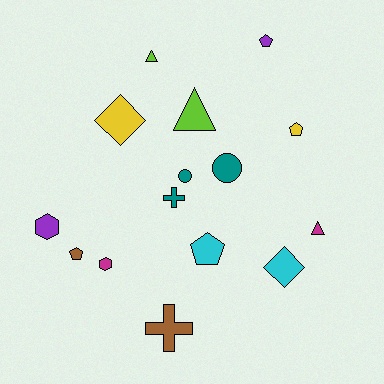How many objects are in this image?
There are 15 objects.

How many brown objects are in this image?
There are 2 brown objects.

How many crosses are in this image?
There are 2 crosses.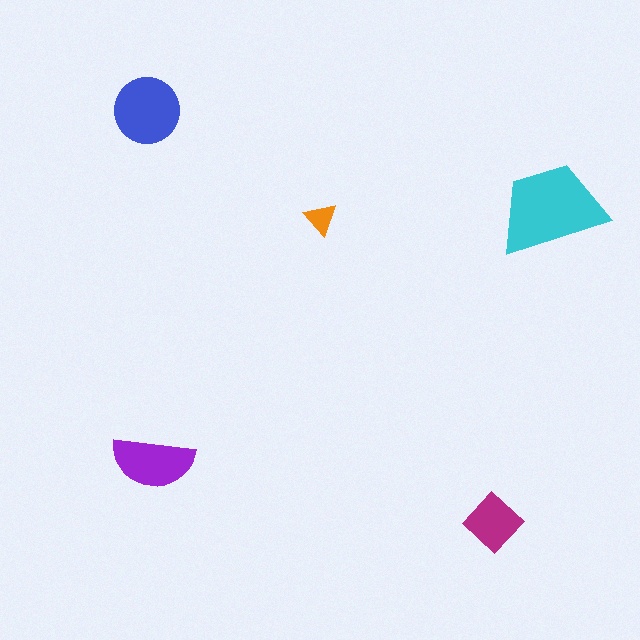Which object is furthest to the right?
The cyan trapezoid is rightmost.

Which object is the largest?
The cyan trapezoid.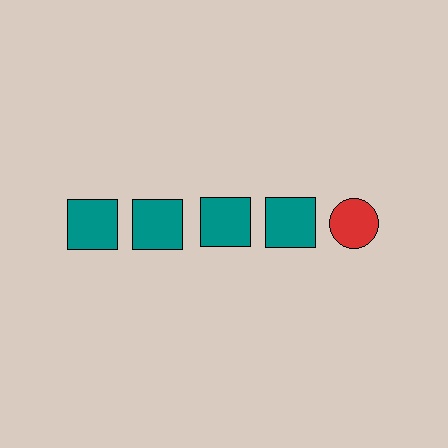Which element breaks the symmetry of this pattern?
The red circle in the top row, rightmost column breaks the symmetry. All other shapes are teal squares.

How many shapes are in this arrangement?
There are 5 shapes arranged in a grid pattern.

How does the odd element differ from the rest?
It differs in both color (red instead of teal) and shape (circle instead of square).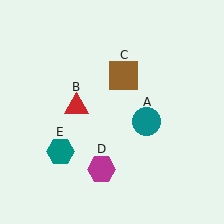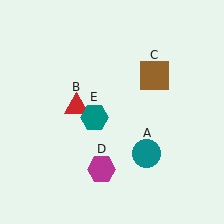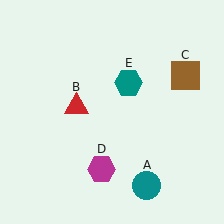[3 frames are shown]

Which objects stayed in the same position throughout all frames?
Red triangle (object B) and magenta hexagon (object D) remained stationary.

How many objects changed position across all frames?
3 objects changed position: teal circle (object A), brown square (object C), teal hexagon (object E).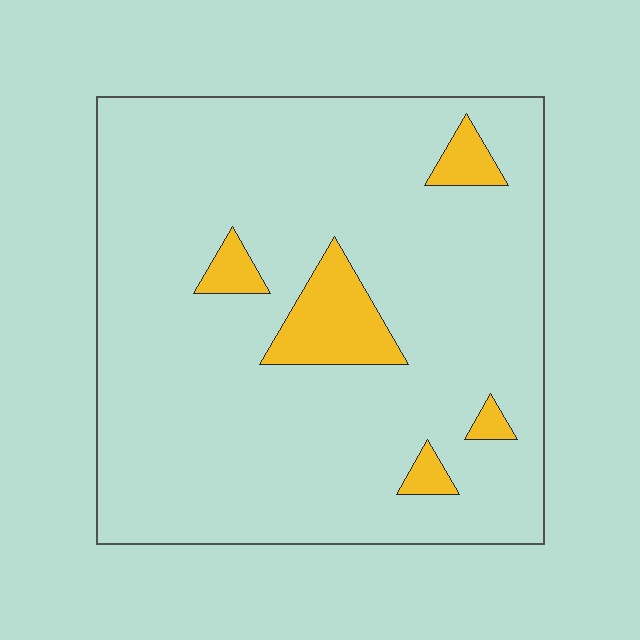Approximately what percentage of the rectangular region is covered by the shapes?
Approximately 10%.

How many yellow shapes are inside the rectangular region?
5.